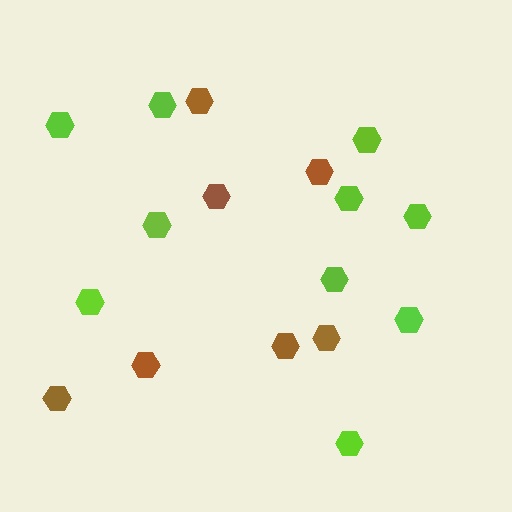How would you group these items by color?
There are 2 groups: one group of lime hexagons (10) and one group of brown hexagons (7).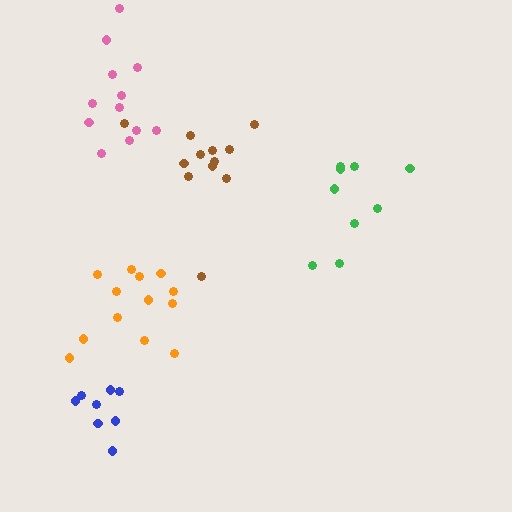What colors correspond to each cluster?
The clusters are colored: green, blue, brown, pink, orange.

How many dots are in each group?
Group 1: 9 dots, Group 2: 8 dots, Group 3: 12 dots, Group 4: 12 dots, Group 5: 13 dots (54 total).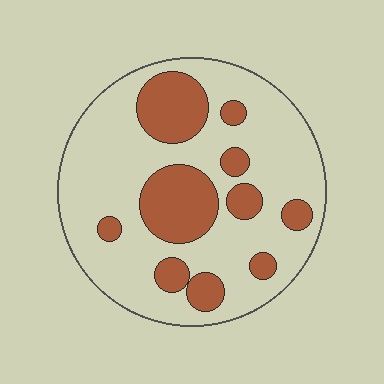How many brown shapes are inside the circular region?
10.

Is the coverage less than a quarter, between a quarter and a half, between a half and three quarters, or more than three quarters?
Between a quarter and a half.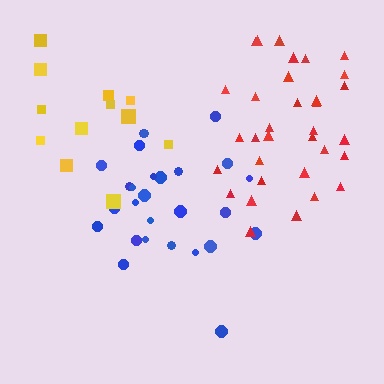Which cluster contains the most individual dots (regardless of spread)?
Red (33).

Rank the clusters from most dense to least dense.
blue, red, yellow.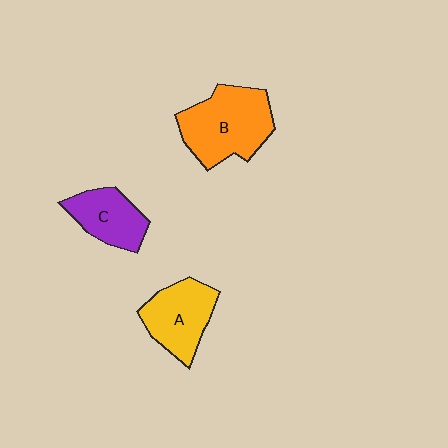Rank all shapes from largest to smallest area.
From largest to smallest: B (orange), A (yellow), C (purple).